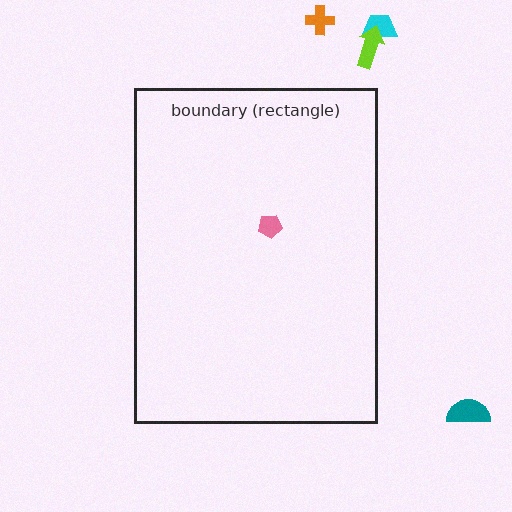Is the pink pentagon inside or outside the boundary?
Inside.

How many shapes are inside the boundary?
1 inside, 4 outside.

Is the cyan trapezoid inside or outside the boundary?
Outside.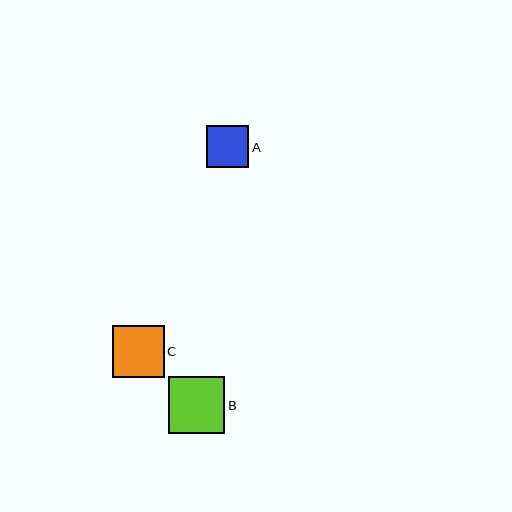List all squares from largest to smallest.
From largest to smallest: B, C, A.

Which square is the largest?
Square B is the largest with a size of approximately 56 pixels.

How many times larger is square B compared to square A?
Square B is approximately 1.3 times the size of square A.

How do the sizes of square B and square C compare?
Square B and square C are approximately the same size.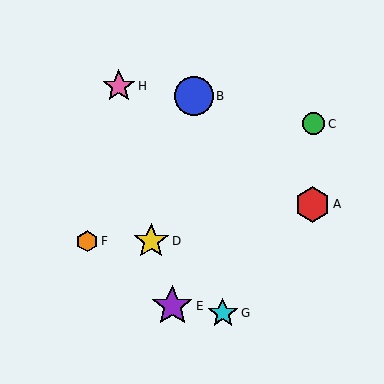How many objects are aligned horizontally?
2 objects (D, F) are aligned horizontally.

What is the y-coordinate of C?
Object C is at y≈124.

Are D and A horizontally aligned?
No, D is at y≈241 and A is at y≈204.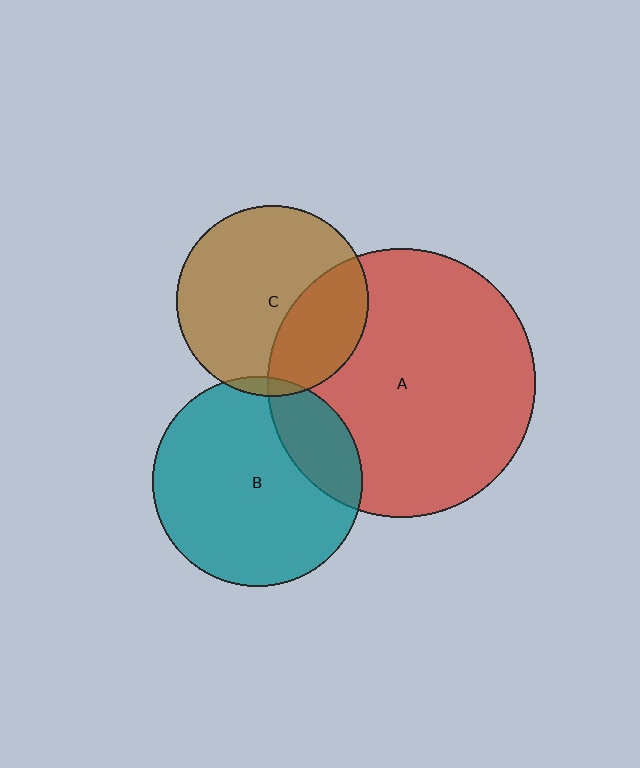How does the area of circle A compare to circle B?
Approximately 1.6 times.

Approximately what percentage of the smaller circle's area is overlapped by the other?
Approximately 20%.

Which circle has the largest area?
Circle A (red).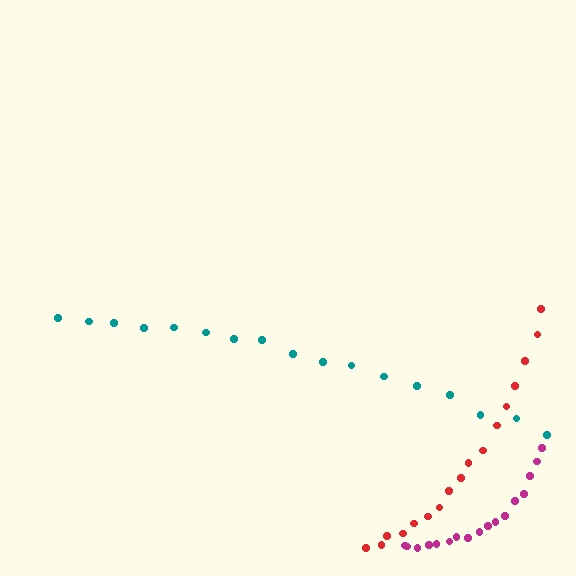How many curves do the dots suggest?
There are 3 distinct paths.